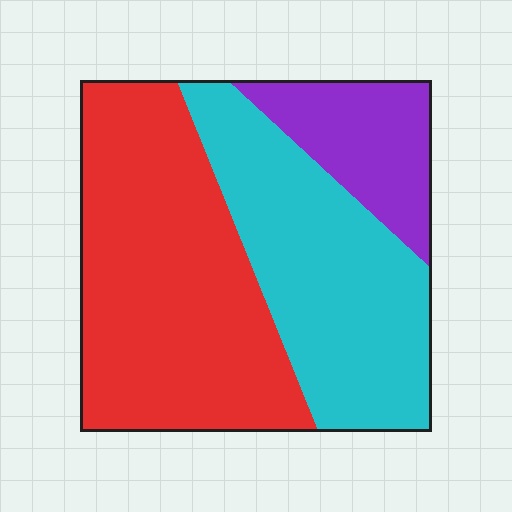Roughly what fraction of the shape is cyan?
Cyan covers 37% of the shape.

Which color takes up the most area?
Red, at roughly 50%.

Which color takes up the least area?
Purple, at roughly 15%.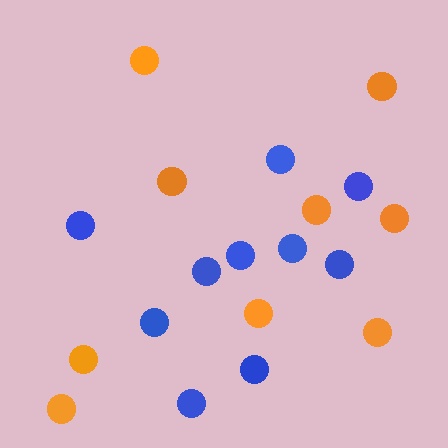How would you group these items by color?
There are 2 groups: one group of orange circles (9) and one group of blue circles (10).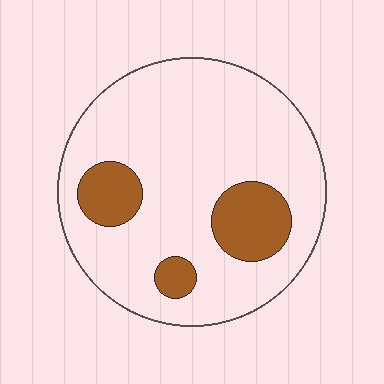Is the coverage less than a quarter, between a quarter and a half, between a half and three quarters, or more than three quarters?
Less than a quarter.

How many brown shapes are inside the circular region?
3.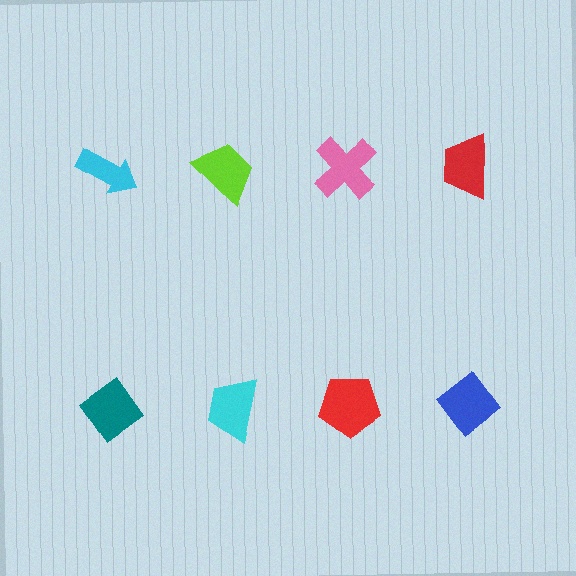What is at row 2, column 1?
A teal diamond.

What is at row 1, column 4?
A red trapezoid.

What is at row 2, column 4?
A blue diamond.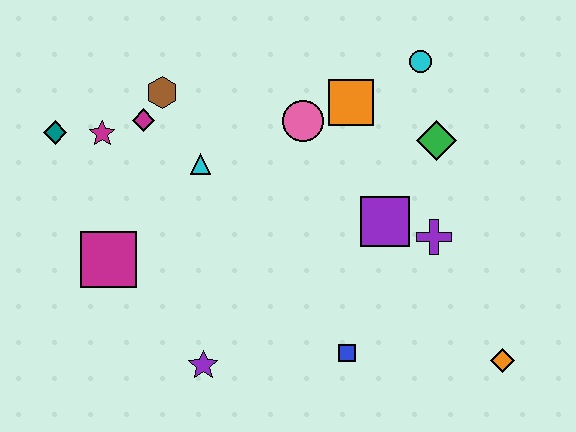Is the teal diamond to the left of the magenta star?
Yes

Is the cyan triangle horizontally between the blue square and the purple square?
No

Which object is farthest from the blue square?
The teal diamond is farthest from the blue square.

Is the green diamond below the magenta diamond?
Yes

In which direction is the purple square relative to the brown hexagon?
The purple square is to the right of the brown hexagon.